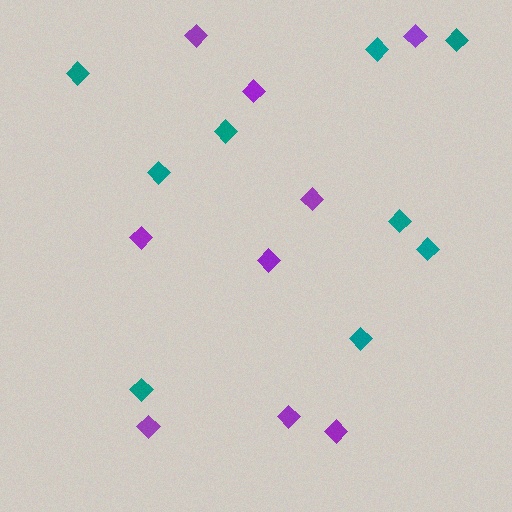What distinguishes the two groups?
There are 2 groups: one group of teal diamonds (9) and one group of purple diamonds (9).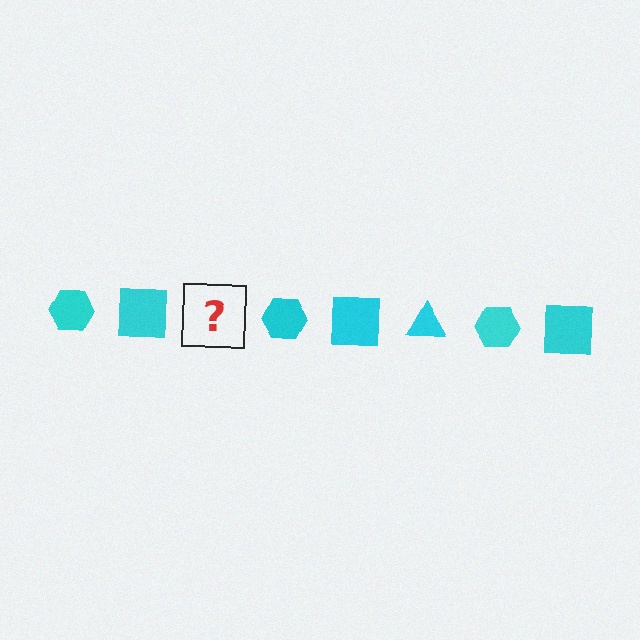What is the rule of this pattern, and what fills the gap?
The rule is that the pattern cycles through hexagon, square, triangle shapes in cyan. The gap should be filled with a cyan triangle.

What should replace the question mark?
The question mark should be replaced with a cyan triangle.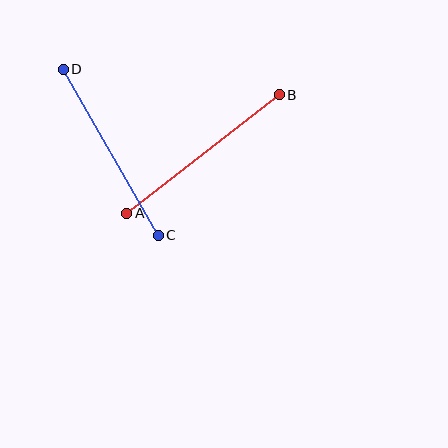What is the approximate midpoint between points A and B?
The midpoint is at approximately (203, 154) pixels.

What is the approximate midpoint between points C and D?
The midpoint is at approximately (111, 152) pixels.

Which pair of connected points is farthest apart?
Points A and B are farthest apart.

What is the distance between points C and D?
The distance is approximately 191 pixels.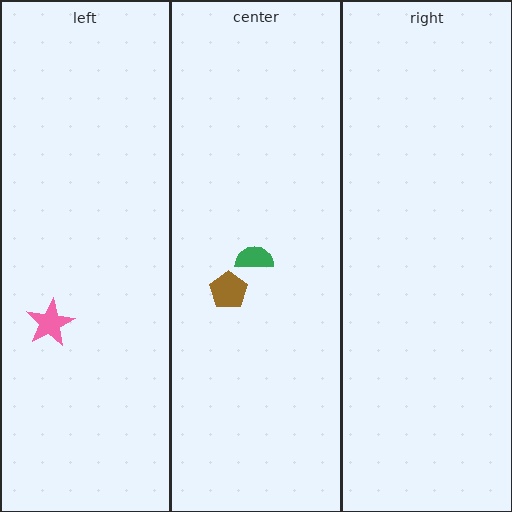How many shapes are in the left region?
1.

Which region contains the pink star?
The left region.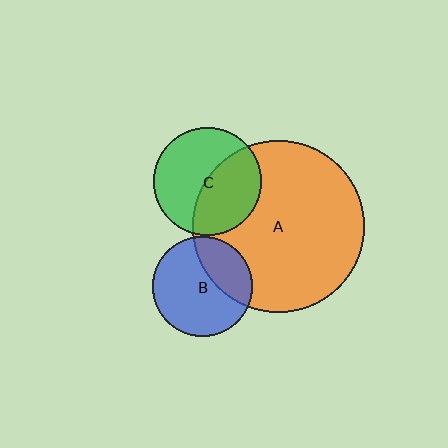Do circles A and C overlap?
Yes.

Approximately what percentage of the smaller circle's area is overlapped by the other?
Approximately 45%.